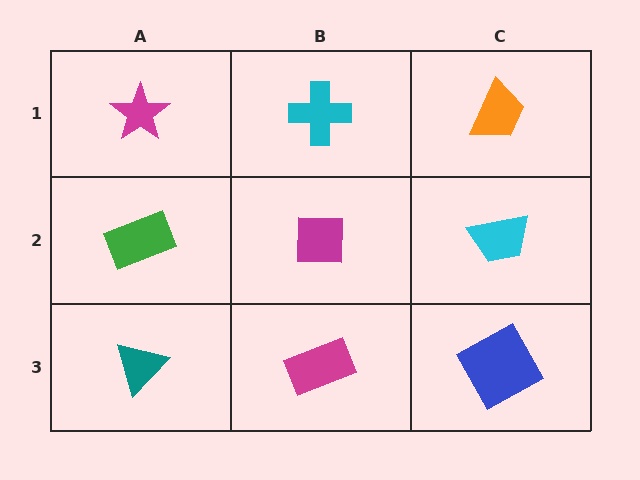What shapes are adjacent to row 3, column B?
A magenta square (row 2, column B), a teal triangle (row 3, column A), a blue square (row 3, column C).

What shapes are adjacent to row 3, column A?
A green rectangle (row 2, column A), a magenta rectangle (row 3, column B).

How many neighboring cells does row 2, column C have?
3.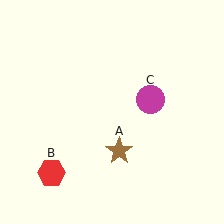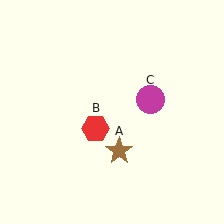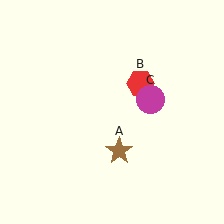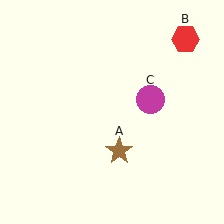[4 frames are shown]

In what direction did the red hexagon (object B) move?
The red hexagon (object B) moved up and to the right.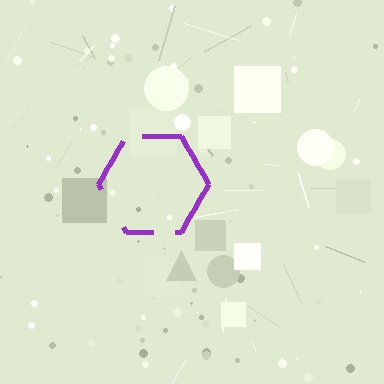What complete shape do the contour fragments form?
The contour fragments form a hexagon.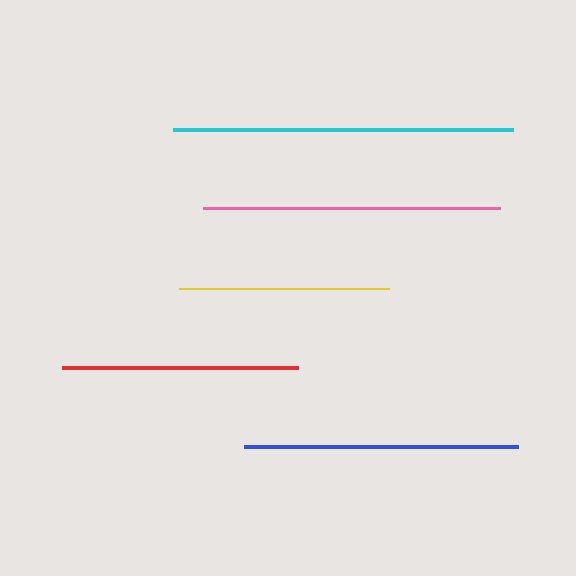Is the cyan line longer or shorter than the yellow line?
The cyan line is longer than the yellow line.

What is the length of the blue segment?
The blue segment is approximately 274 pixels long.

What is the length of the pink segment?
The pink segment is approximately 297 pixels long.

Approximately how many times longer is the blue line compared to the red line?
The blue line is approximately 1.2 times the length of the red line.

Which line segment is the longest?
The cyan line is the longest at approximately 339 pixels.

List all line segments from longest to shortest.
From longest to shortest: cyan, pink, blue, red, yellow.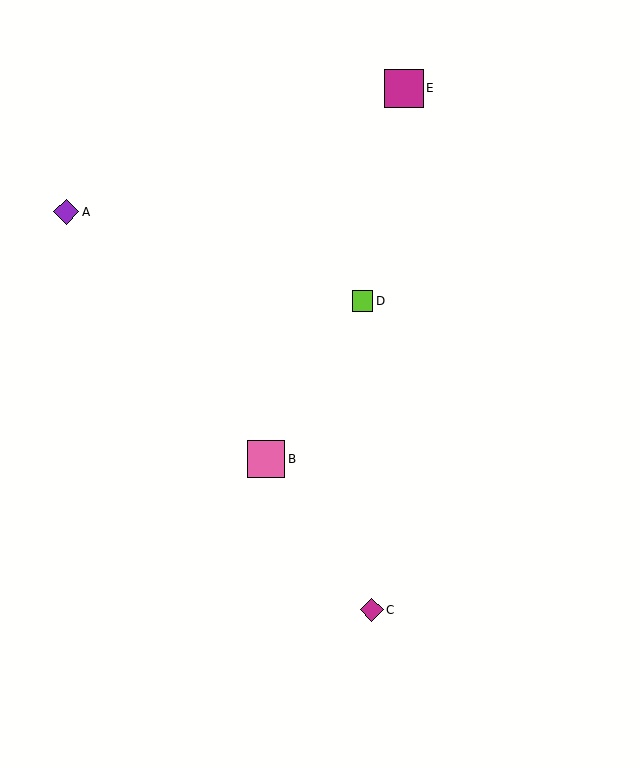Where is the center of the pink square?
The center of the pink square is at (266, 459).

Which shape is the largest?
The magenta square (labeled E) is the largest.